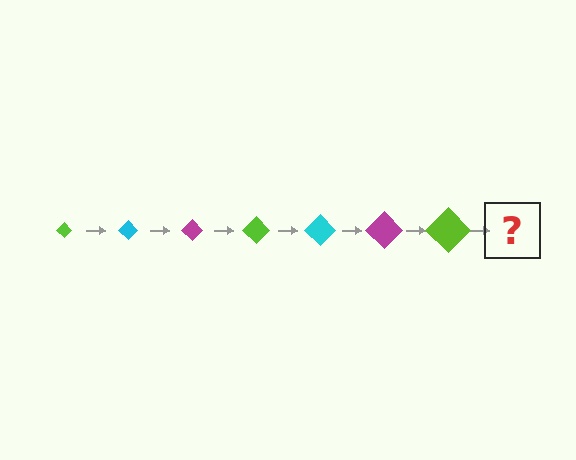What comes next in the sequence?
The next element should be a cyan diamond, larger than the previous one.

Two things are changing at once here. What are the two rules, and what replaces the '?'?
The two rules are that the diamond grows larger each step and the color cycles through lime, cyan, and magenta. The '?' should be a cyan diamond, larger than the previous one.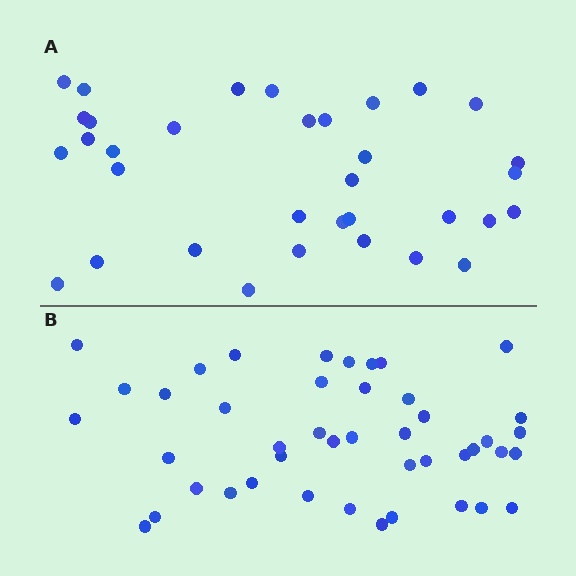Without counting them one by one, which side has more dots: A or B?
Region B (the bottom region) has more dots.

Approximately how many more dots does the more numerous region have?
Region B has roughly 10 or so more dots than region A.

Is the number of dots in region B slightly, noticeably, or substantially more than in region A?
Region B has noticeably more, but not dramatically so. The ratio is roughly 1.3 to 1.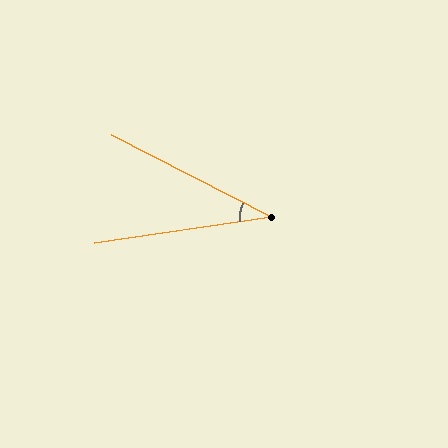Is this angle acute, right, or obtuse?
It is acute.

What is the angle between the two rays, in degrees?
Approximately 35 degrees.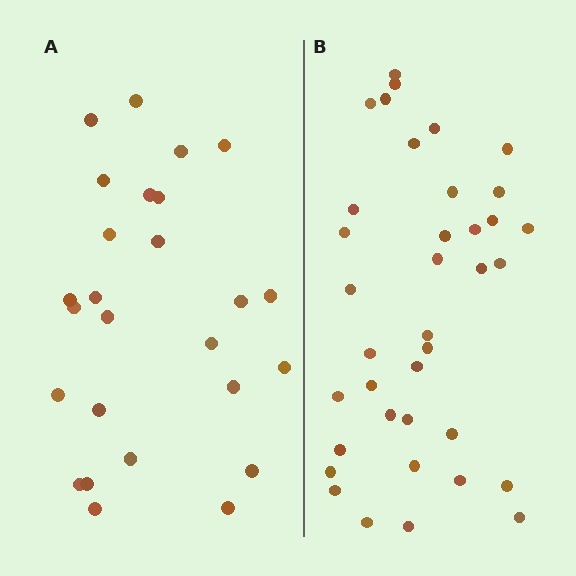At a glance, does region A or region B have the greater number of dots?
Region B (the right region) has more dots.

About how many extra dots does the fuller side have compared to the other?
Region B has roughly 12 or so more dots than region A.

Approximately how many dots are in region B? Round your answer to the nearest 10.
About 40 dots. (The exact count is 37, which rounds to 40.)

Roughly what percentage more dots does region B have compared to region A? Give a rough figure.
About 40% more.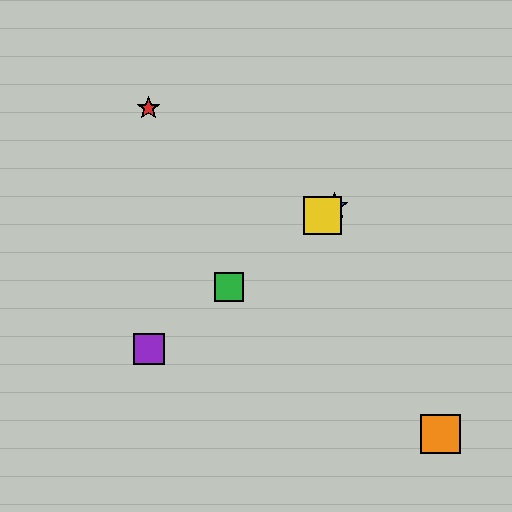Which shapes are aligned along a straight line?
The blue star, the green square, the yellow square, the purple square are aligned along a straight line.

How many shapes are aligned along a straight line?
4 shapes (the blue star, the green square, the yellow square, the purple square) are aligned along a straight line.